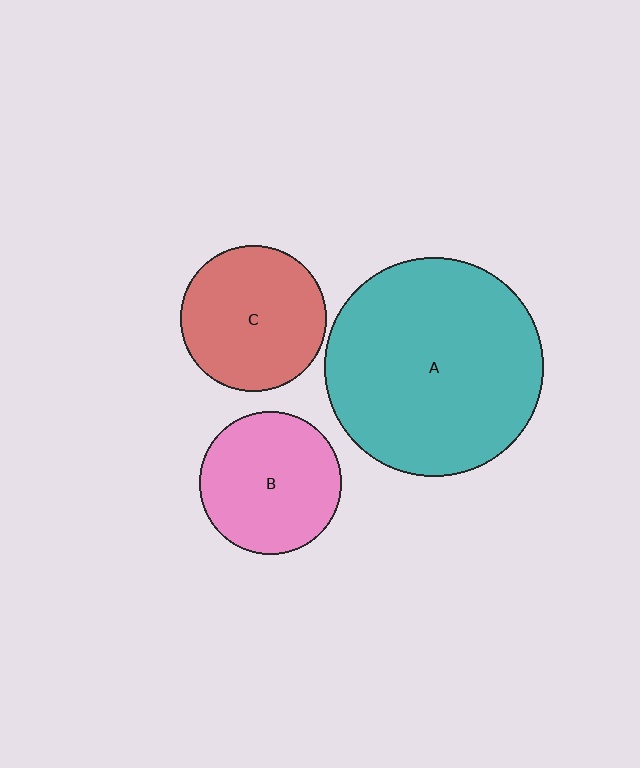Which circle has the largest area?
Circle A (teal).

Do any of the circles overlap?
No, none of the circles overlap.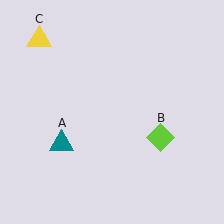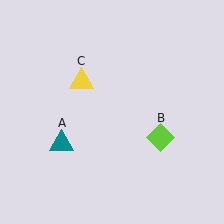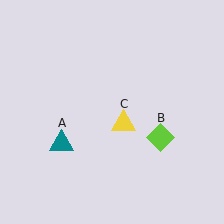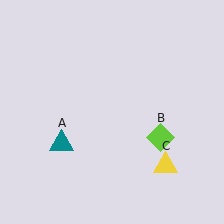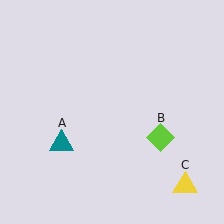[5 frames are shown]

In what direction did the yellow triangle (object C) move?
The yellow triangle (object C) moved down and to the right.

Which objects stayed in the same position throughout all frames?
Teal triangle (object A) and lime diamond (object B) remained stationary.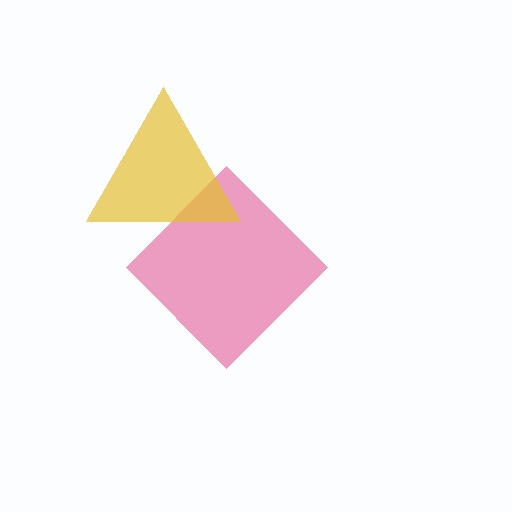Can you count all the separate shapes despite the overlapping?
Yes, there are 2 separate shapes.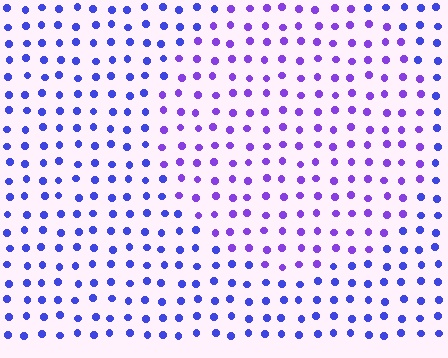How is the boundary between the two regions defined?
The boundary is defined purely by a slight shift in hue (about 30 degrees). Spacing, size, and orientation are identical on both sides.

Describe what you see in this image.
The image is filled with small blue elements in a uniform arrangement. A circle-shaped region is visible where the elements are tinted to a slightly different hue, forming a subtle color boundary.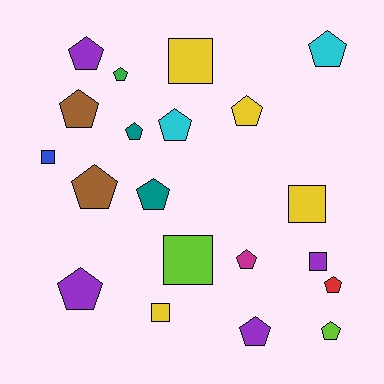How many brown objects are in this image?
There are 2 brown objects.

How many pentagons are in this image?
There are 14 pentagons.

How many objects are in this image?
There are 20 objects.